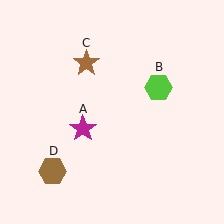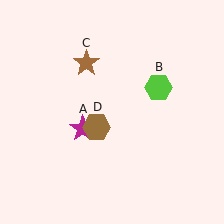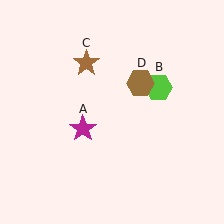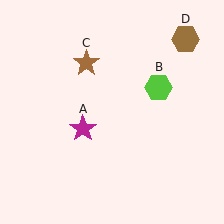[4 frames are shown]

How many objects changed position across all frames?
1 object changed position: brown hexagon (object D).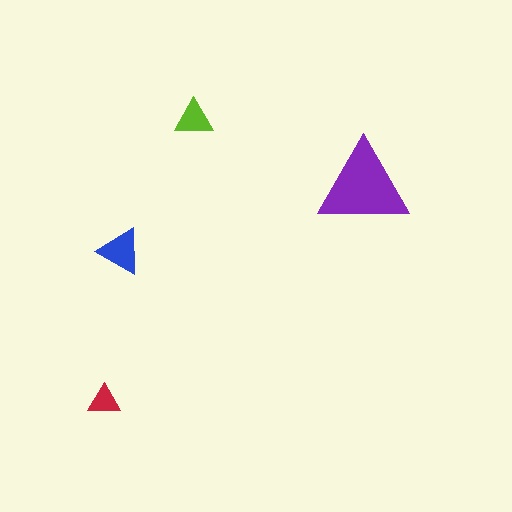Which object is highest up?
The lime triangle is topmost.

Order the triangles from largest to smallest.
the purple one, the blue one, the lime one, the red one.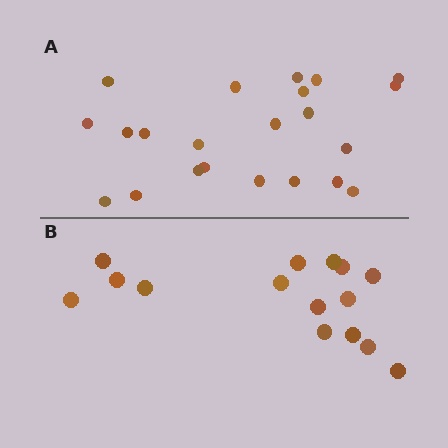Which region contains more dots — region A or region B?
Region A (the top region) has more dots.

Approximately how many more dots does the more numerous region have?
Region A has roughly 8 or so more dots than region B.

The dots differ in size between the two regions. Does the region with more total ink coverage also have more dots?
No. Region B has more total ink coverage because its dots are larger, but region A actually contains more individual dots. Total area can be misleading — the number of items is what matters here.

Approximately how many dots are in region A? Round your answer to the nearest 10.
About 20 dots. (The exact count is 22, which rounds to 20.)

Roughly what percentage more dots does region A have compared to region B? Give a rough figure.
About 45% more.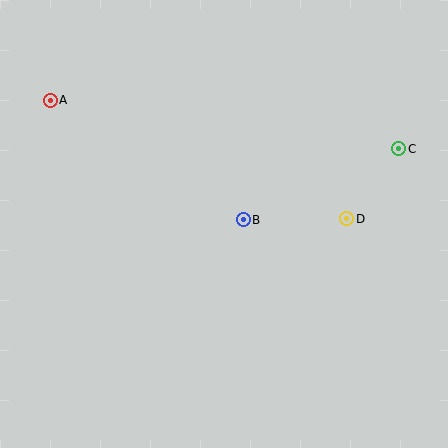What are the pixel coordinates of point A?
Point A is at (50, 100).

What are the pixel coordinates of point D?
Point D is at (347, 219).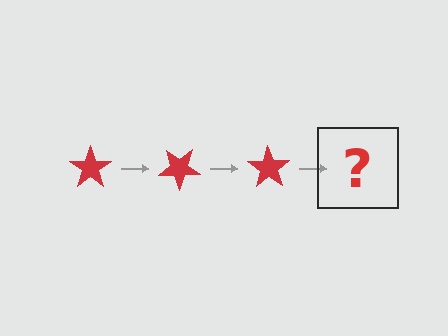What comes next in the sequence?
The next element should be a red star rotated 105 degrees.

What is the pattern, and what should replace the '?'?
The pattern is that the star rotates 35 degrees each step. The '?' should be a red star rotated 105 degrees.